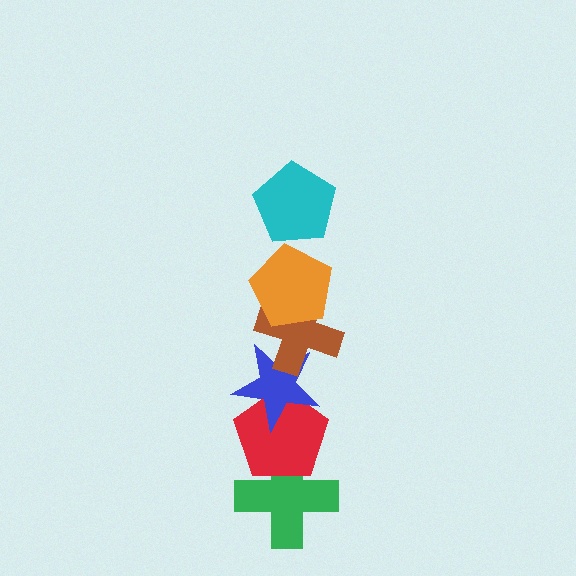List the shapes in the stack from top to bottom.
From top to bottom: the cyan pentagon, the orange pentagon, the brown cross, the blue star, the red pentagon, the green cross.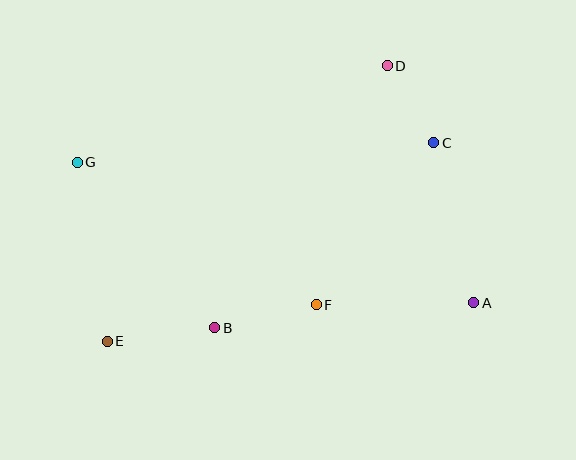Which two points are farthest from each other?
Points A and G are farthest from each other.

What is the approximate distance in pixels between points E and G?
The distance between E and G is approximately 181 pixels.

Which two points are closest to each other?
Points C and D are closest to each other.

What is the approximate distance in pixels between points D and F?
The distance between D and F is approximately 249 pixels.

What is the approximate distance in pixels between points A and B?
The distance between A and B is approximately 260 pixels.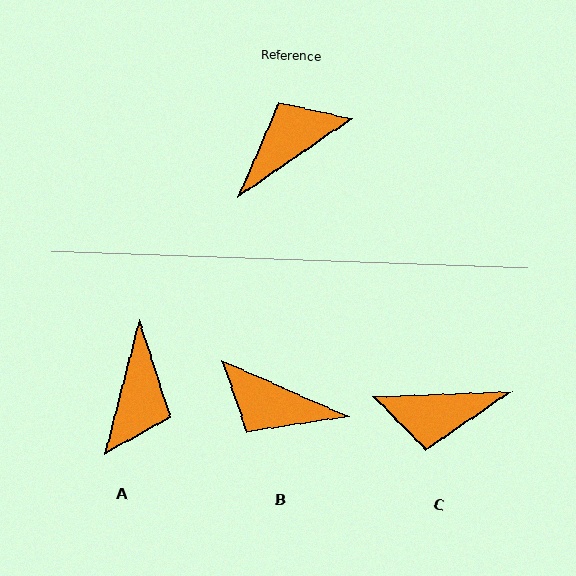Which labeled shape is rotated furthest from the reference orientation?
C, about 147 degrees away.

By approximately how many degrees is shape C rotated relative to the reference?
Approximately 147 degrees counter-clockwise.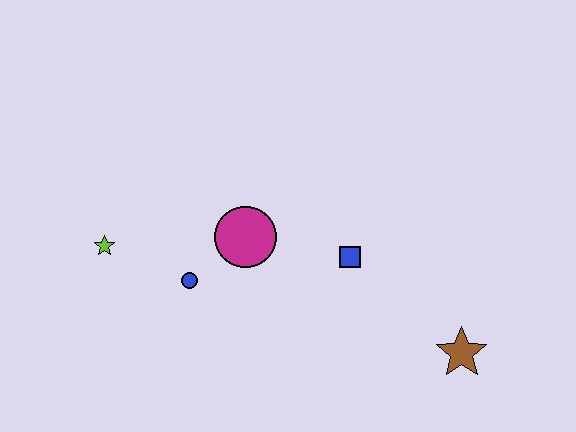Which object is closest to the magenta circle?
The blue circle is closest to the magenta circle.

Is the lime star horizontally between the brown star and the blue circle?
No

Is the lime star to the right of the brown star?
No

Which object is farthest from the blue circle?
The brown star is farthest from the blue circle.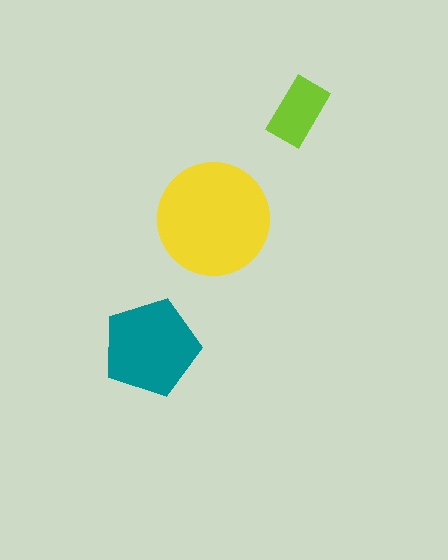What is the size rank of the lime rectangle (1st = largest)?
3rd.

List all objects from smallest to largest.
The lime rectangle, the teal pentagon, the yellow circle.